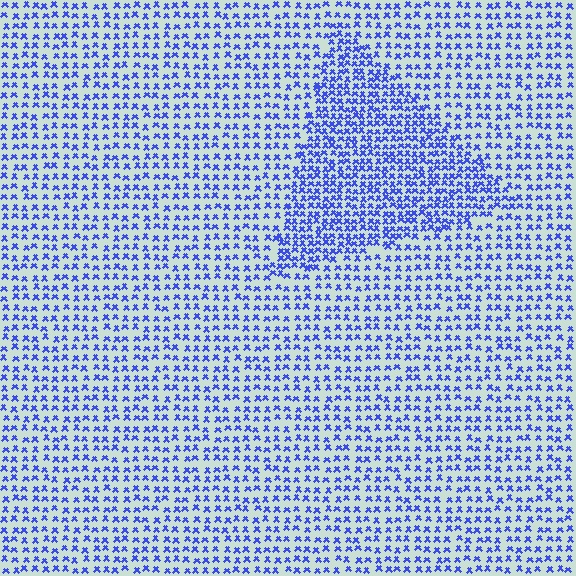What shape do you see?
I see a triangle.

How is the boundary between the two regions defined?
The boundary is defined by a change in element density (approximately 1.8x ratio). All elements are the same color, size, and shape.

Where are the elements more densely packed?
The elements are more densely packed inside the triangle boundary.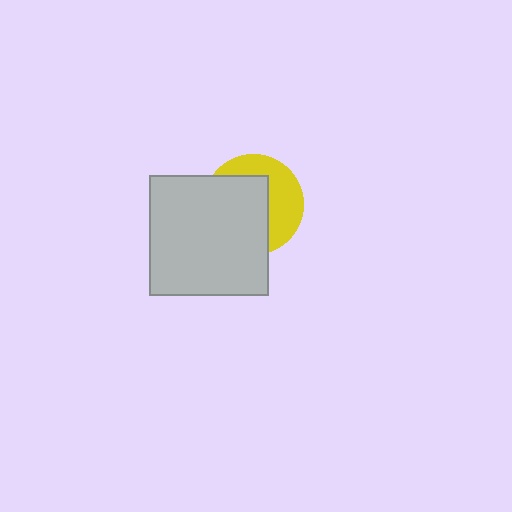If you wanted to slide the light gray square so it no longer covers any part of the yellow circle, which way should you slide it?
Slide it toward the lower-left — that is the most direct way to separate the two shapes.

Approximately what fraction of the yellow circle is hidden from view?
Roughly 58% of the yellow circle is hidden behind the light gray square.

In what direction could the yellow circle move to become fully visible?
The yellow circle could move toward the upper-right. That would shift it out from behind the light gray square entirely.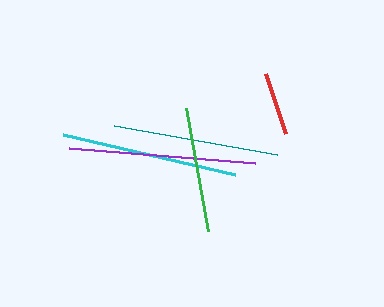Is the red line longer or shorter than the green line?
The green line is longer than the red line.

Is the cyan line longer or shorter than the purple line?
The purple line is longer than the cyan line.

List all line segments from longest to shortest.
From longest to shortest: purple, cyan, teal, green, red.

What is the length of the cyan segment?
The cyan segment is approximately 177 pixels long.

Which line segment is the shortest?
The red line is the shortest at approximately 63 pixels.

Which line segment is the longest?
The purple line is the longest at approximately 187 pixels.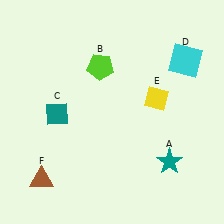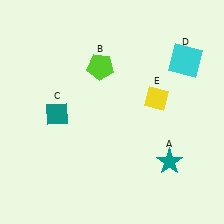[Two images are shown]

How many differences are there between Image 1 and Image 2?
There is 1 difference between the two images.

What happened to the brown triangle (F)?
The brown triangle (F) was removed in Image 2. It was in the bottom-left area of Image 1.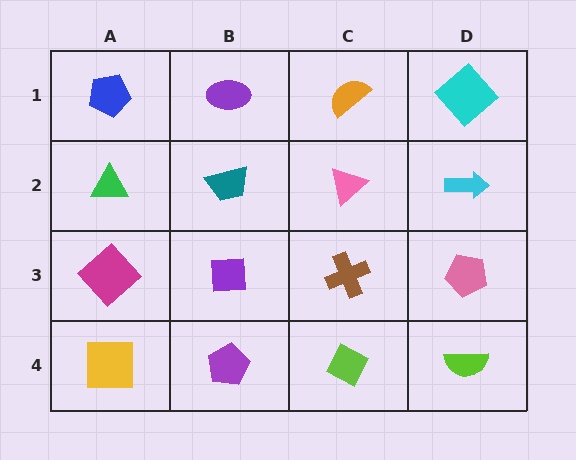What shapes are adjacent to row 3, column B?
A teal trapezoid (row 2, column B), a purple pentagon (row 4, column B), a magenta diamond (row 3, column A), a brown cross (row 3, column C).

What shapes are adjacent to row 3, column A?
A green triangle (row 2, column A), a yellow square (row 4, column A), a purple square (row 3, column B).